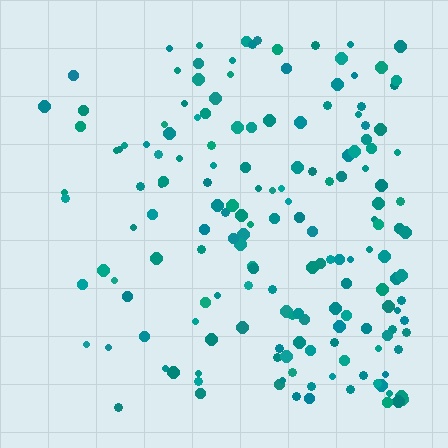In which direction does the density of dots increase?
From left to right, with the right side densest.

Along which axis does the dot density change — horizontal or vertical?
Horizontal.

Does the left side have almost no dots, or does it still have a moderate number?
Still a moderate number, just noticeably fewer than the right.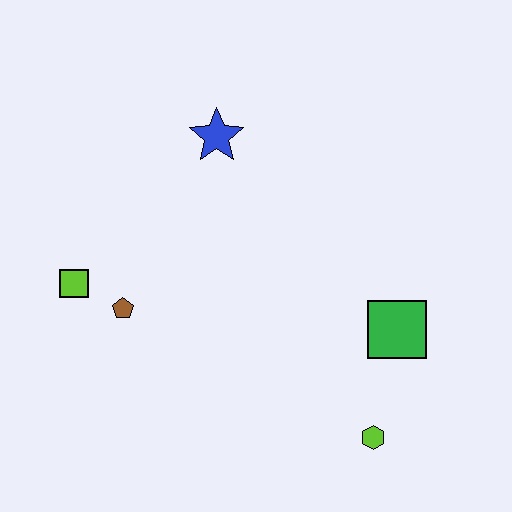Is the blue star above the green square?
Yes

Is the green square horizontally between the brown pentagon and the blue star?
No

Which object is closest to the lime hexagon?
The green square is closest to the lime hexagon.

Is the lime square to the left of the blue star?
Yes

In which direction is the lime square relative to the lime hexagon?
The lime square is to the left of the lime hexagon.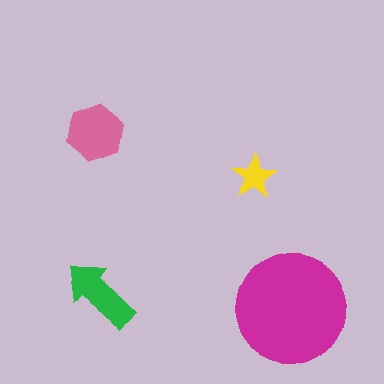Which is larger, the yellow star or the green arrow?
The green arrow.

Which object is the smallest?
The yellow star.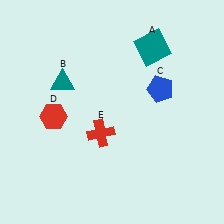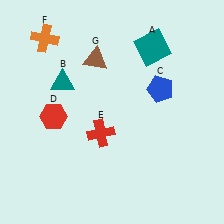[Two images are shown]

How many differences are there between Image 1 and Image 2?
There are 2 differences between the two images.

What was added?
An orange cross (F), a brown triangle (G) were added in Image 2.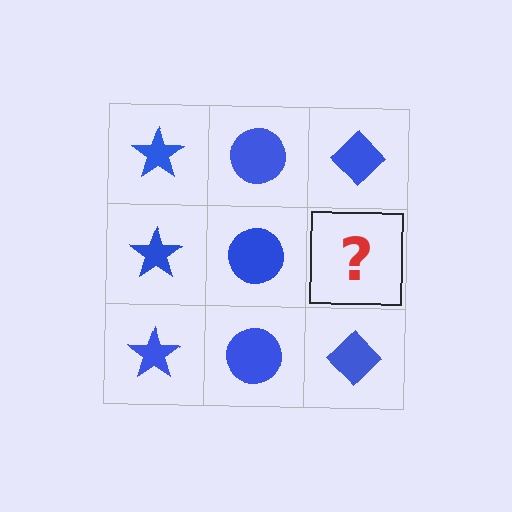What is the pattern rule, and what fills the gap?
The rule is that each column has a consistent shape. The gap should be filled with a blue diamond.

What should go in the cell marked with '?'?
The missing cell should contain a blue diamond.